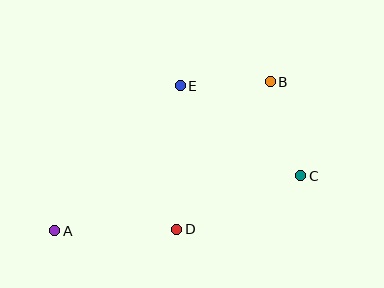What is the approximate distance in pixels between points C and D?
The distance between C and D is approximately 135 pixels.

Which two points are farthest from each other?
Points A and B are farthest from each other.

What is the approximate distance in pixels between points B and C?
The distance between B and C is approximately 99 pixels.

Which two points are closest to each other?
Points B and E are closest to each other.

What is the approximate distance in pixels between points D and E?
The distance between D and E is approximately 143 pixels.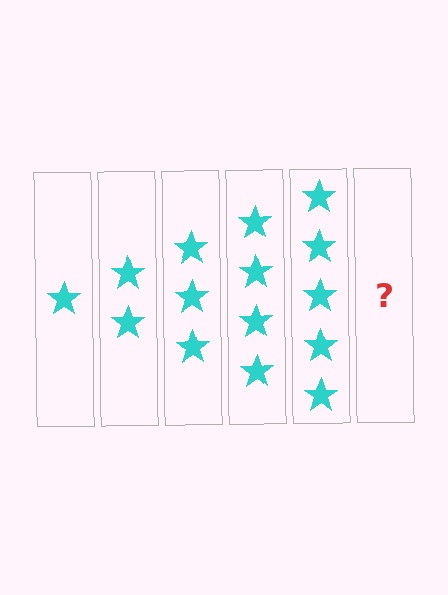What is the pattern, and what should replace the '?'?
The pattern is that each step adds one more star. The '?' should be 6 stars.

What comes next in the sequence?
The next element should be 6 stars.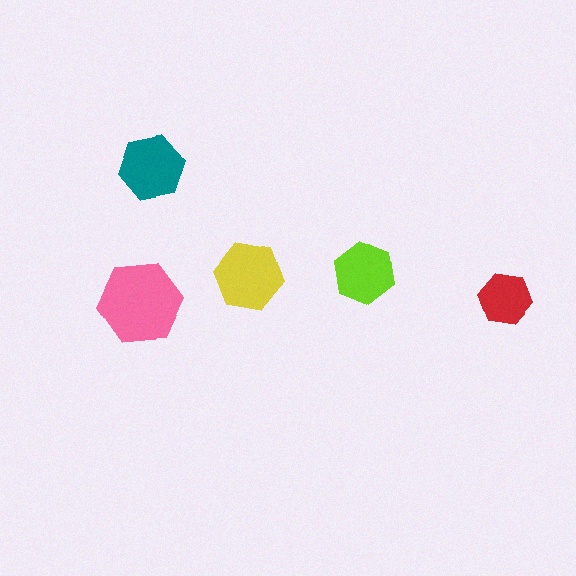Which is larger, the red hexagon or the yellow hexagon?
The yellow one.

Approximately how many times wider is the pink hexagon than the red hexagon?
About 1.5 times wider.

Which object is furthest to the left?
The pink hexagon is leftmost.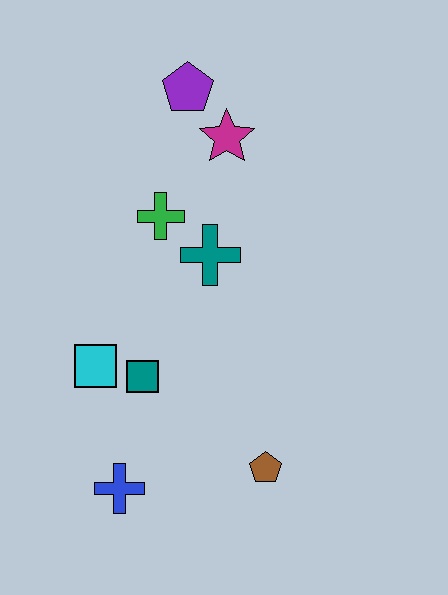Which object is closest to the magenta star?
The purple pentagon is closest to the magenta star.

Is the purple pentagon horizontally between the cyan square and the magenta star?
Yes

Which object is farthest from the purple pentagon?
The blue cross is farthest from the purple pentagon.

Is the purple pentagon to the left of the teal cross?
Yes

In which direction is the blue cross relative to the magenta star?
The blue cross is below the magenta star.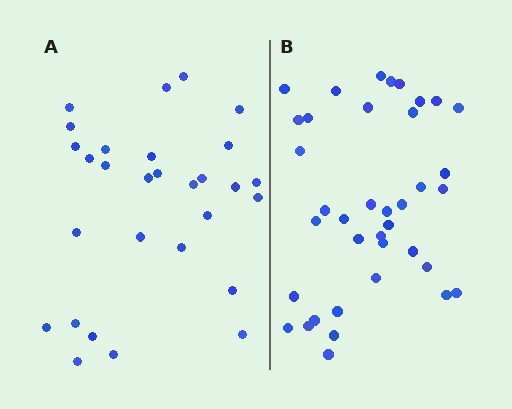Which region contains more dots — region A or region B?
Region B (the right region) has more dots.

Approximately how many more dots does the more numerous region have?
Region B has roughly 8 or so more dots than region A.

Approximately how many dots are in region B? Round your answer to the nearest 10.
About 40 dots. (The exact count is 38, which rounds to 40.)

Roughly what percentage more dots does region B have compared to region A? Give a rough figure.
About 30% more.